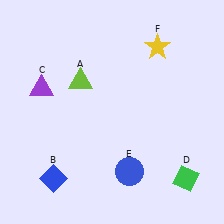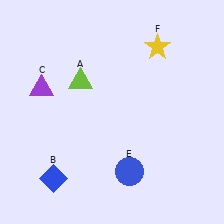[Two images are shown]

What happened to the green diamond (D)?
The green diamond (D) was removed in Image 2. It was in the bottom-right area of Image 1.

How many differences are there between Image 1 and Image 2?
There is 1 difference between the two images.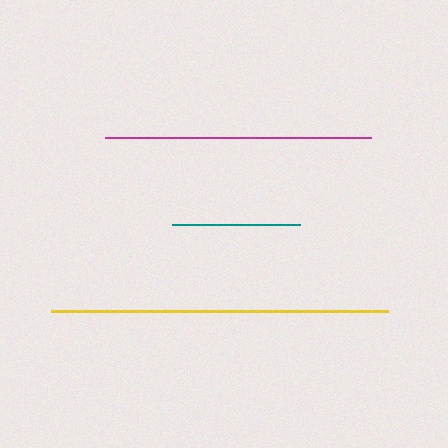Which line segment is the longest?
The yellow line is the longest at approximately 336 pixels.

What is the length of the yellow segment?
The yellow segment is approximately 336 pixels long.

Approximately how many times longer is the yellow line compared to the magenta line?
The yellow line is approximately 1.3 times the length of the magenta line.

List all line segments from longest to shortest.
From longest to shortest: yellow, magenta, teal.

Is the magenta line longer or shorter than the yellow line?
The yellow line is longer than the magenta line.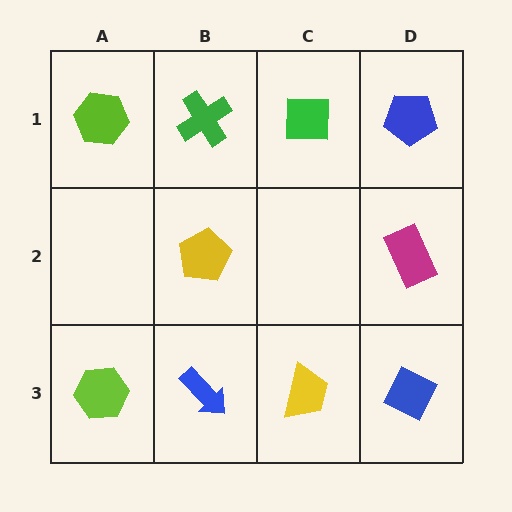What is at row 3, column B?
A blue arrow.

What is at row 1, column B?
A green cross.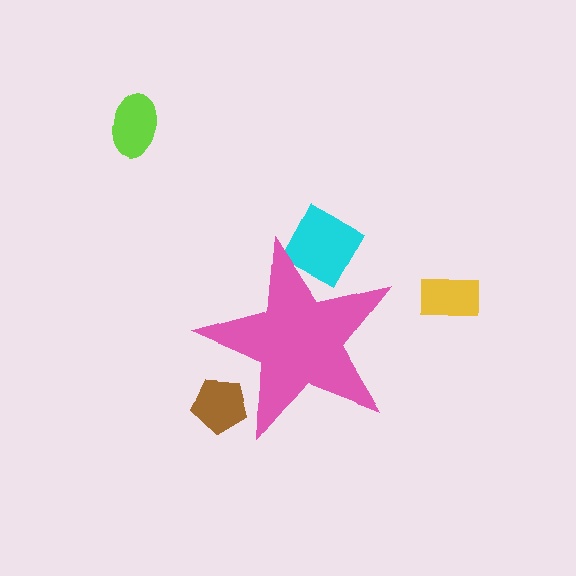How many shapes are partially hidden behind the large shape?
2 shapes are partially hidden.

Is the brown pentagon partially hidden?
Yes, the brown pentagon is partially hidden behind the pink star.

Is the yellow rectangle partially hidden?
No, the yellow rectangle is fully visible.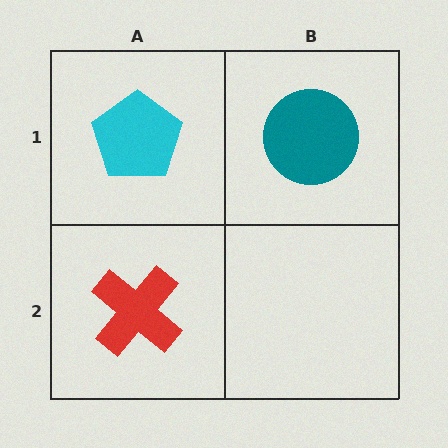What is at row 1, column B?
A teal circle.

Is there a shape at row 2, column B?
No, that cell is empty.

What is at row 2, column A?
A red cross.